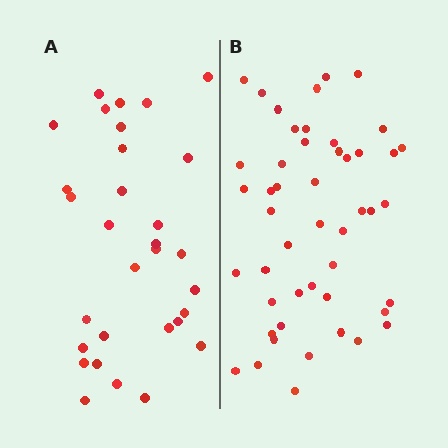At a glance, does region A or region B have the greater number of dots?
Region B (the right region) has more dots.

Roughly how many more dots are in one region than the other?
Region B has approximately 15 more dots than region A.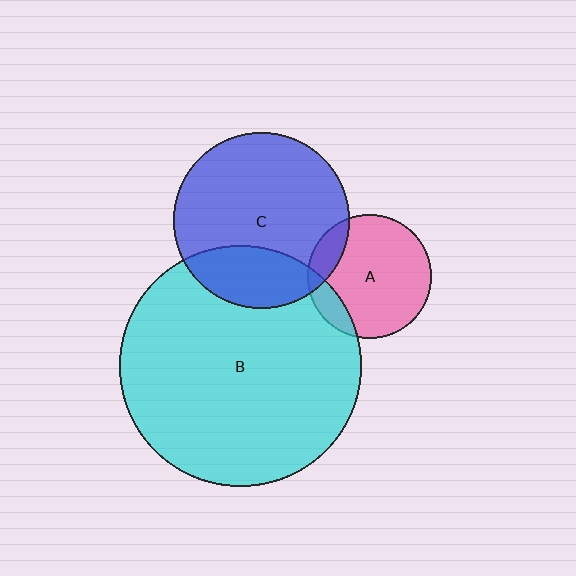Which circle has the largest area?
Circle B (cyan).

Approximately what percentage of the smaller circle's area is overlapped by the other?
Approximately 10%.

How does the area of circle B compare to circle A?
Approximately 3.8 times.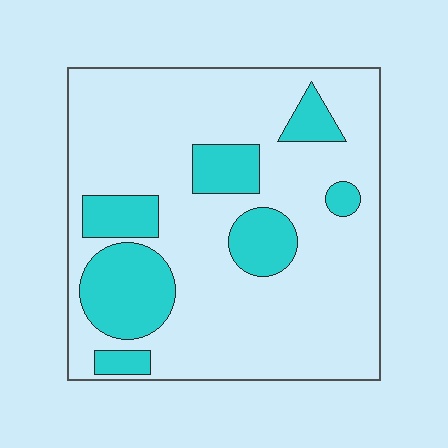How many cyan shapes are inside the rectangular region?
7.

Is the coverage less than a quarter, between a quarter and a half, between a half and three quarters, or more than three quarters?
Less than a quarter.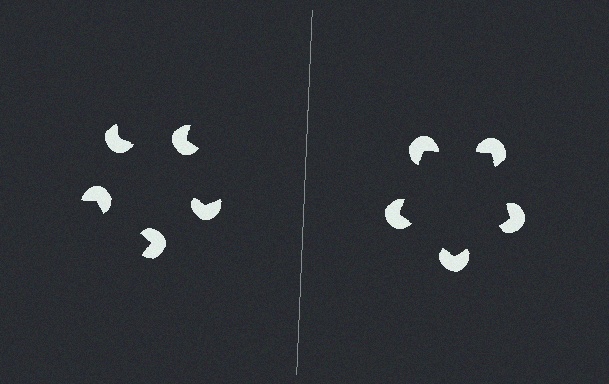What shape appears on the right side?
An illusory pentagon.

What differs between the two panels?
The pac-man discs are positioned identically on both sides; only the wedge orientations differ. On the right they align to a pentagon; on the left they are misaligned.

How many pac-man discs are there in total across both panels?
10 — 5 on each side.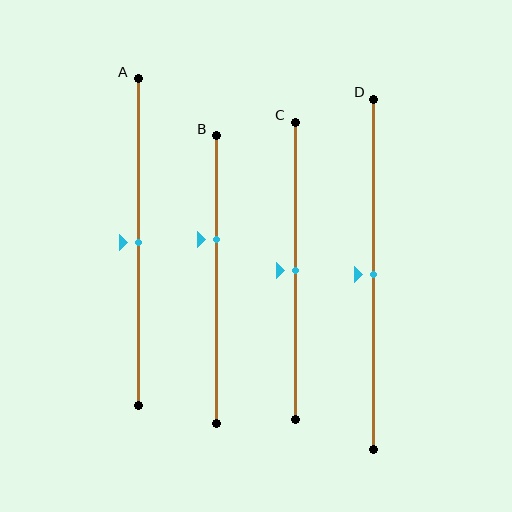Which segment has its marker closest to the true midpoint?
Segment A has its marker closest to the true midpoint.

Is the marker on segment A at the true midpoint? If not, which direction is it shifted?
Yes, the marker on segment A is at the true midpoint.